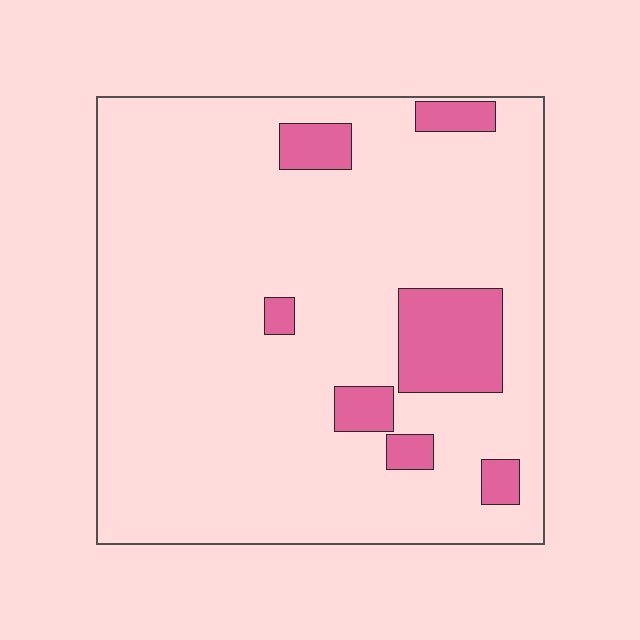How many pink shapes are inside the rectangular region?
7.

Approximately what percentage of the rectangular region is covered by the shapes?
Approximately 10%.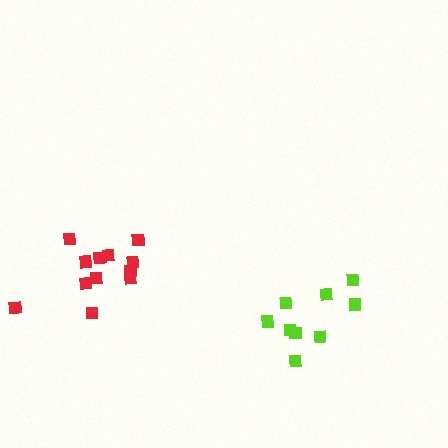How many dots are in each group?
Group 1: 9 dots, Group 2: 13 dots (22 total).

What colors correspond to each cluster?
The clusters are colored: lime, red.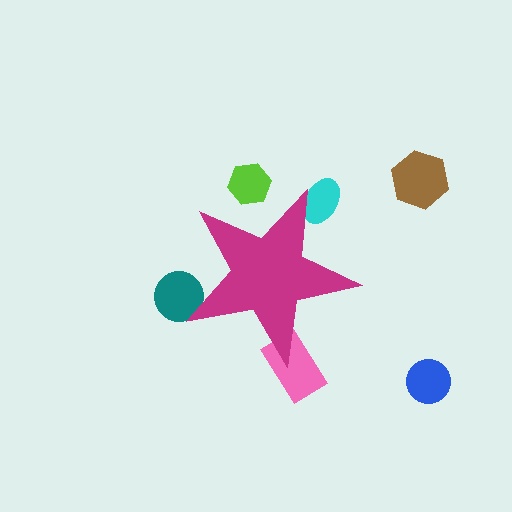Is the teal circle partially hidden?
Yes, the teal circle is partially hidden behind the magenta star.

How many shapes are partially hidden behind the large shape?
4 shapes are partially hidden.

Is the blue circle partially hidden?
No, the blue circle is fully visible.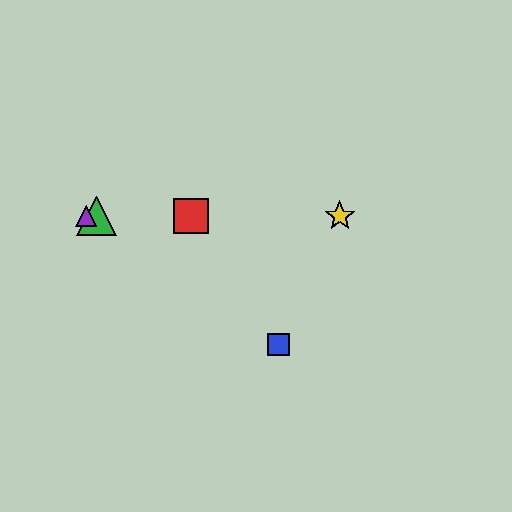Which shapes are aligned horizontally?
The red square, the green triangle, the yellow star, the purple triangle are aligned horizontally.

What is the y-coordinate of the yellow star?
The yellow star is at y≈216.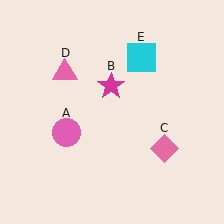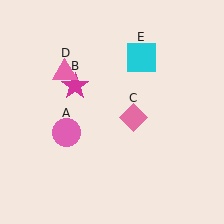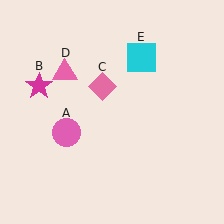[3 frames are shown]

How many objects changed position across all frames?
2 objects changed position: magenta star (object B), pink diamond (object C).